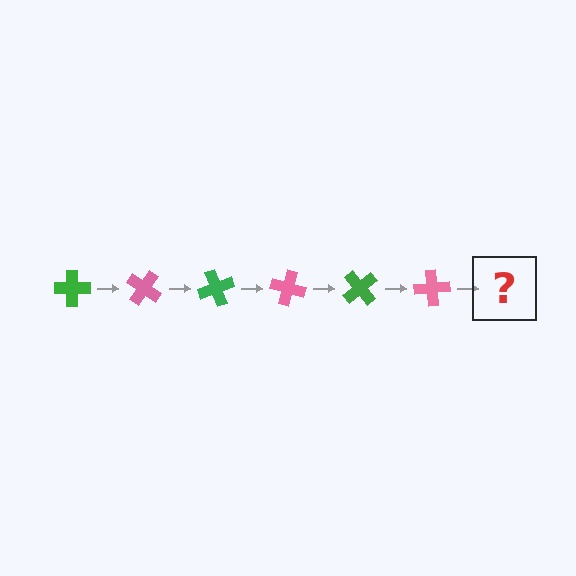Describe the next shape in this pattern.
It should be a green cross, rotated 210 degrees from the start.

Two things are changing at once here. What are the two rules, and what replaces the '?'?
The two rules are that it rotates 35 degrees each step and the color cycles through green and pink. The '?' should be a green cross, rotated 210 degrees from the start.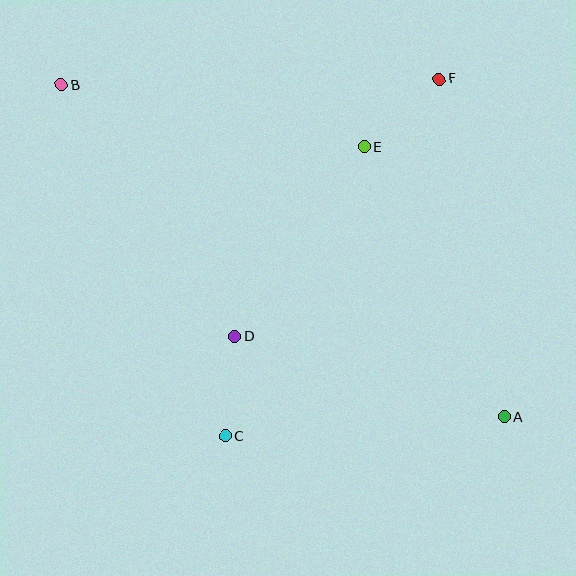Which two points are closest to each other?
Points C and D are closest to each other.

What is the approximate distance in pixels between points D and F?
The distance between D and F is approximately 329 pixels.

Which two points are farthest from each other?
Points A and B are farthest from each other.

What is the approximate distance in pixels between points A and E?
The distance between A and E is approximately 304 pixels.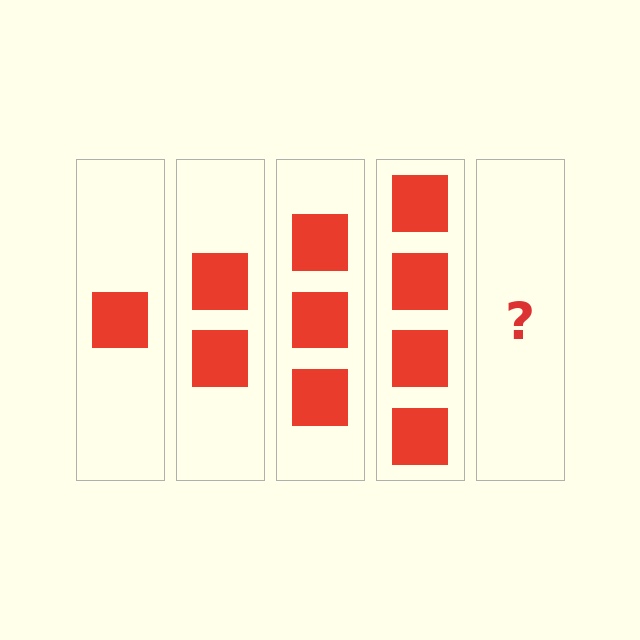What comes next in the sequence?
The next element should be 5 squares.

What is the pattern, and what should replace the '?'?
The pattern is that each step adds one more square. The '?' should be 5 squares.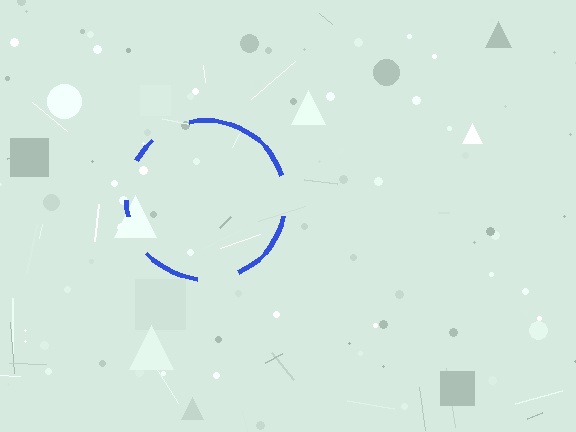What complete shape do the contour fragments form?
The contour fragments form a circle.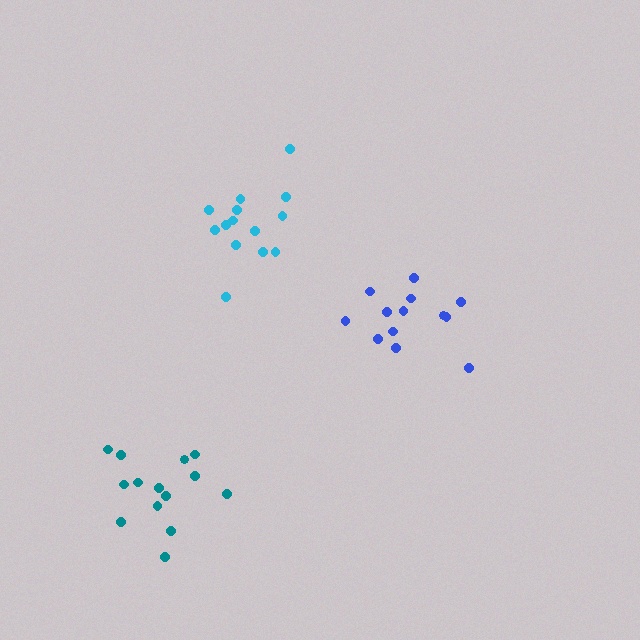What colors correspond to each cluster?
The clusters are colored: cyan, blue, teal.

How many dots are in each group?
Group 1: 14 dots, Group 2: 13 dots, Group 3: 14 dots (41 total).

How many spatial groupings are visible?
There are 3 spatial groupings.